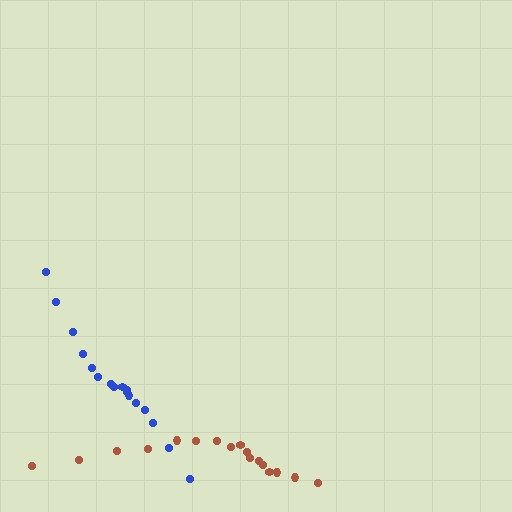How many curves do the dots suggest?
There are 2 distinct paths.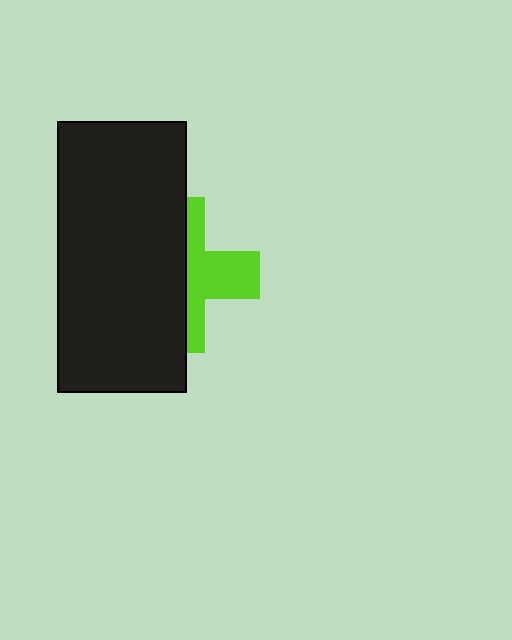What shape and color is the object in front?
The object in front is a black rectangle.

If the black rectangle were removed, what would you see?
You would see the complete lime cross.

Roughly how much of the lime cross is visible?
A small part of it is visible (roughly 43%).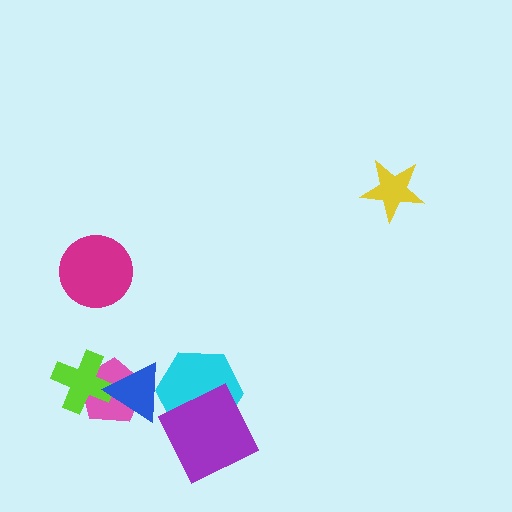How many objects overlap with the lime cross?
2 objects overlap with the lime cross.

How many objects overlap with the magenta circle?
0 objects overlap with the magenta circle.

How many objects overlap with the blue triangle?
3 objects overlap with the blue triangle.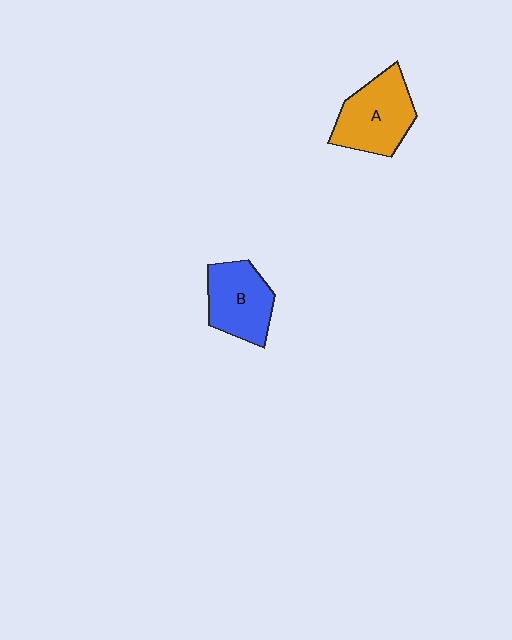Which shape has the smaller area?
Shape B (blue).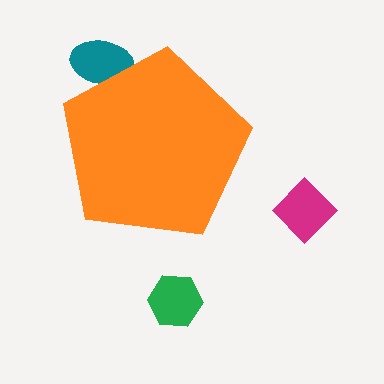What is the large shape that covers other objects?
An orange pentagon.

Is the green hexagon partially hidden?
No, the green hexagon is fully visible.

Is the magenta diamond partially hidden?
No, the magenta diamond is fully visible.